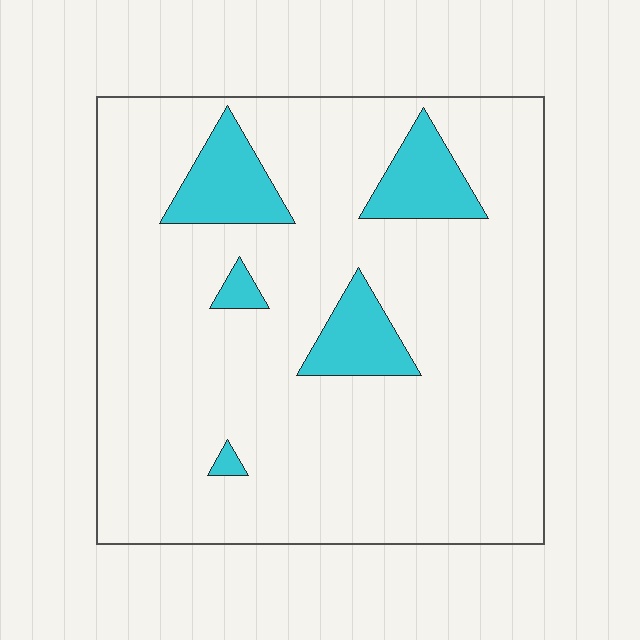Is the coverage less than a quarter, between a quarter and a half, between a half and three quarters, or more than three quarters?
Less than a quarter.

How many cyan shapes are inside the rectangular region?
5.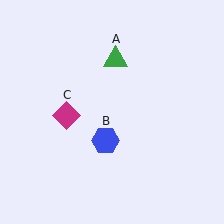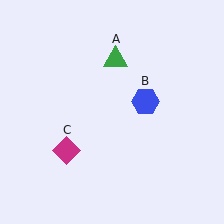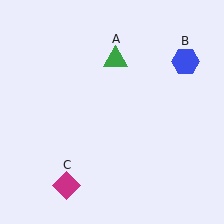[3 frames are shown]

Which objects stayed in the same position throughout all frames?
Green triangle (object A) remained stationary.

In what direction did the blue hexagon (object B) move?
The blue hexagon (object B) moved up and to the right.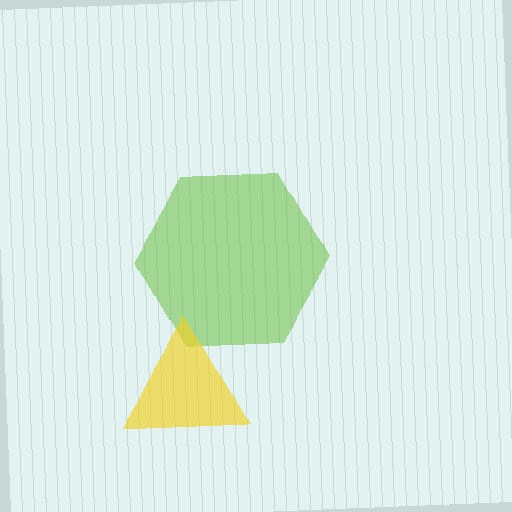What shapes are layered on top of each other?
The layered shapes are: a lime hexagon, a yellow triangle.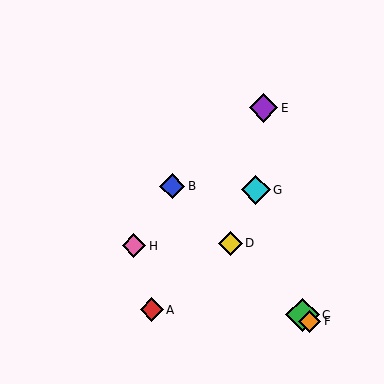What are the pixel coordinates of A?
Object A is at (152, 310).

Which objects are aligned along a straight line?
Objects B, C, D, F are aligned along a straight line.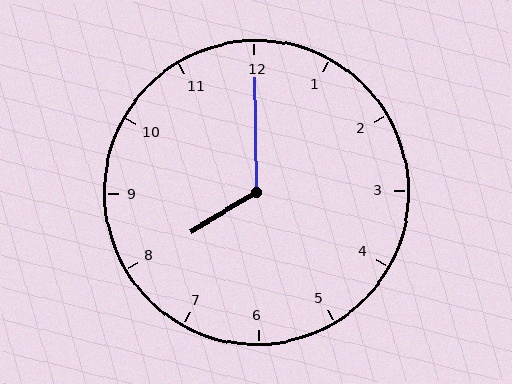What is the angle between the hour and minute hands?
Approximately 120 degrees.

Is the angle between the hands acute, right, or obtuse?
It is obtuse.